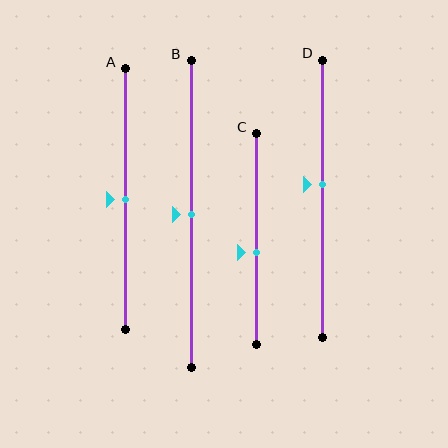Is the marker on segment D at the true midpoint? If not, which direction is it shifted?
No, the marker on segment D is shifted upward by about 5% of the segment length.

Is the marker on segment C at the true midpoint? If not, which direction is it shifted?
No, the marker on segment C is shifted downward by about 6% of the segment length.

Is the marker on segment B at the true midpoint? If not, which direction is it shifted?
Yes, the marker on segment B is at the true midpoint.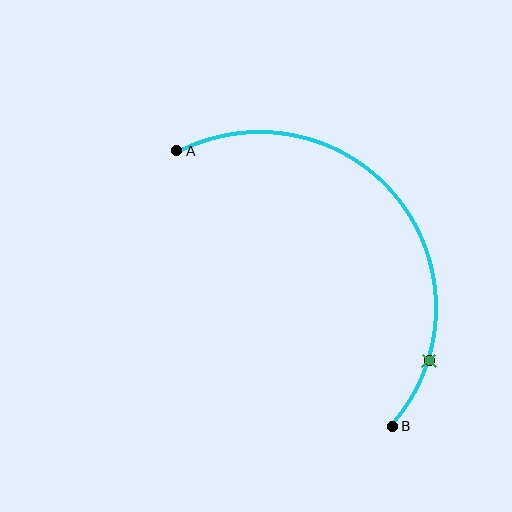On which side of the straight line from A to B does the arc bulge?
The arc bulges above and to the right of the straight line connecting A and B.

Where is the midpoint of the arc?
The arc midpoint is the point on the curve farthest from the straight line joining A and B. It sits above and to the right of that line.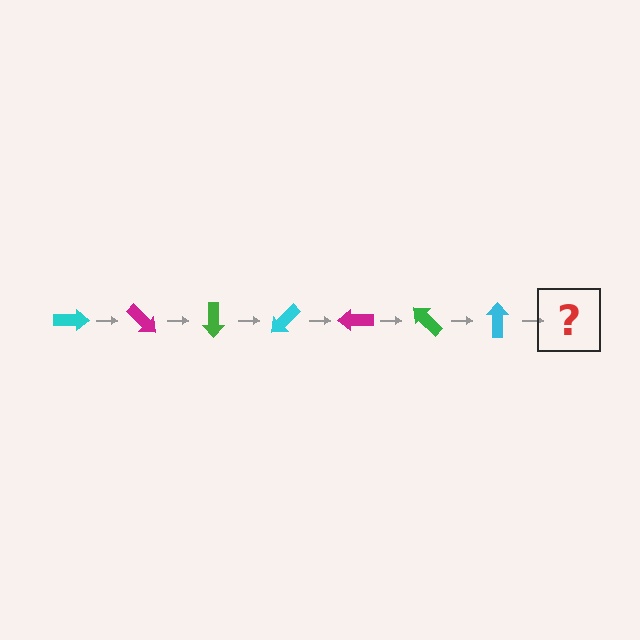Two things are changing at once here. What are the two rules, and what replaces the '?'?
The two rules are that it rotates 45 degrees each step and the color cycles through cyan, magenta, and green. The '?' should be a magenta arrow, rotated 315 degrees from the start.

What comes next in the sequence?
The next element should be a magenta arrow, rotated 315 degrees from the start.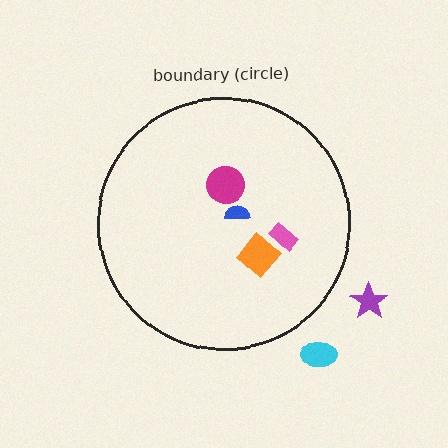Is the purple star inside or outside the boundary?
Outside.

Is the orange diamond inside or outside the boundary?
Inside.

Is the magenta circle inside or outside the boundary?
Inside.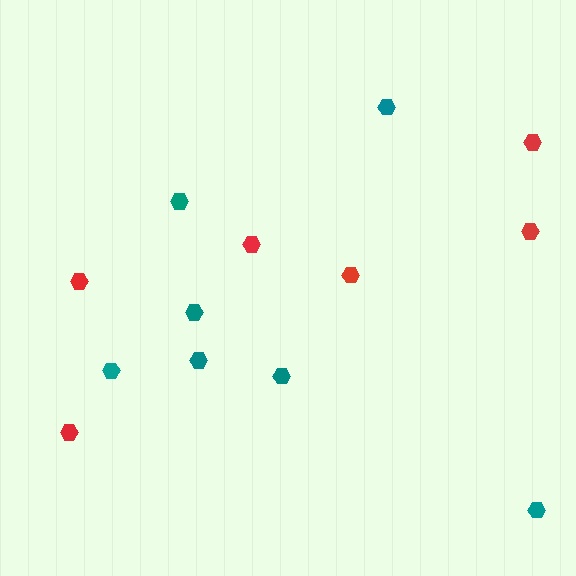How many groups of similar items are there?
There are 2 groups: one group of red hexagons (6) and one group of teal hexagons (7).